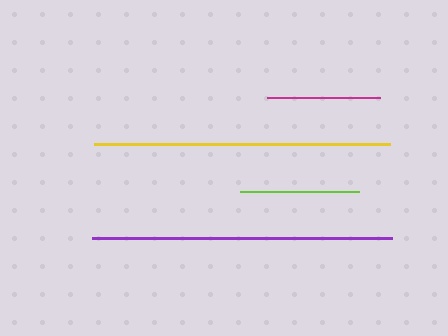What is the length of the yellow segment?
The yellow segment is approximately 295 pixels long.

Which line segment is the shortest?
The magenta line is the shortest at approximately 113 pixels.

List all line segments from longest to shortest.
From longest to shortest: purple, yellow, lime, magenta.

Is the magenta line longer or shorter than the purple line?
The purple line is longer than the magenta line.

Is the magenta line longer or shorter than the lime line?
The lime line is longer than the magenta line.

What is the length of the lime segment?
The lime segment is approximately 119 pixels long.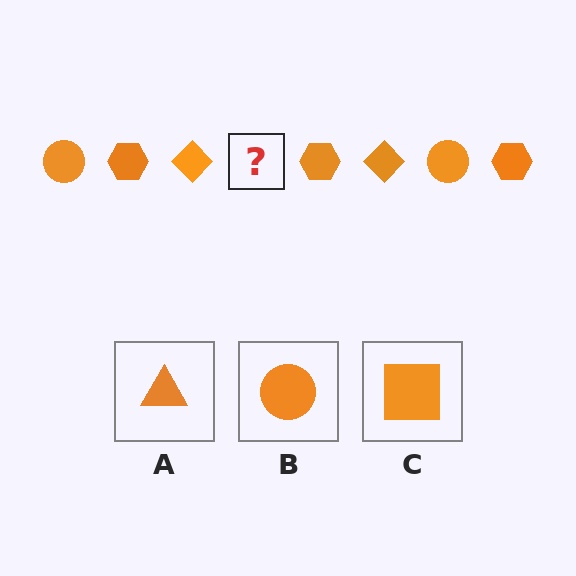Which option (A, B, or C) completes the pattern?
B.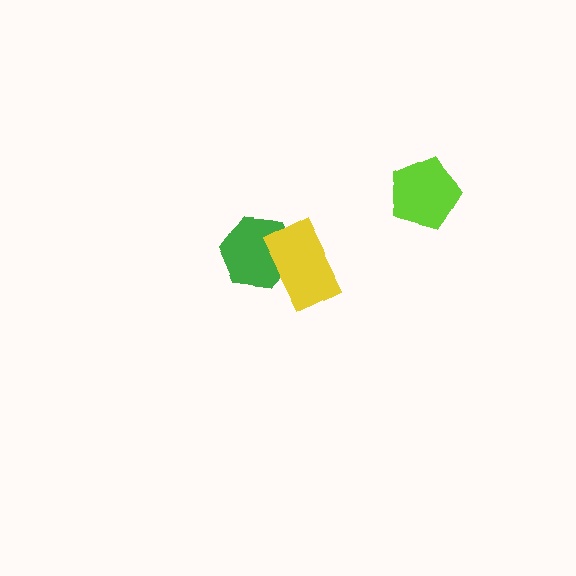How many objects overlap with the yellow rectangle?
1 object overlaps with the yellow rectangle.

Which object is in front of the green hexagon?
The yellow rectangle is in front of the green hexagon.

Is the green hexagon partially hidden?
Yes, it is partially covered by another shape.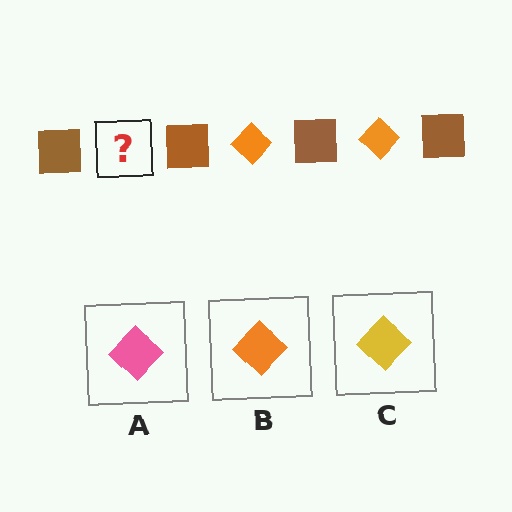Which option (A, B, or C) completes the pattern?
B.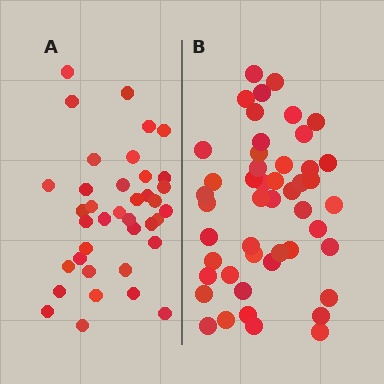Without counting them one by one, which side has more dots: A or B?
Region B (the right region) has more dots.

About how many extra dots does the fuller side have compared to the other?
Region B has roughly 10 or so more dots than region A.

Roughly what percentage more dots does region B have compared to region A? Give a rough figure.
About 25% more.